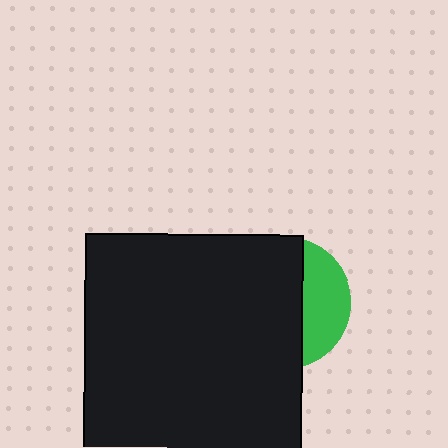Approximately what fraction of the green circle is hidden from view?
Roughly 67% of the green circle is hidden behind the black rectangle.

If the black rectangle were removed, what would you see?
You would see the complete green circle.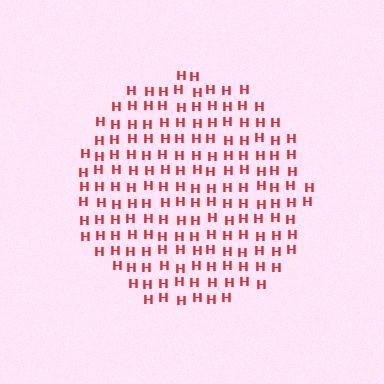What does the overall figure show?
The overall figure shows a circle.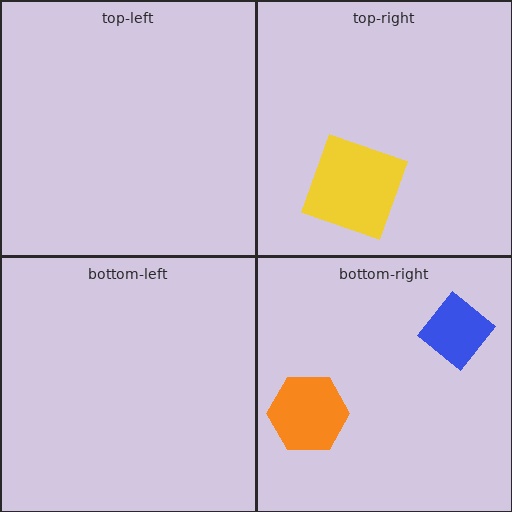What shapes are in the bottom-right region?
The orange hexagon, the blue diamond.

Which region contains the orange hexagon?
The bottom-right region.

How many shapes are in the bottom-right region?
2.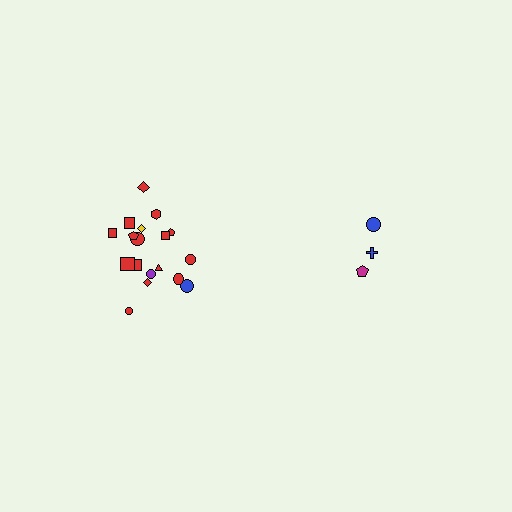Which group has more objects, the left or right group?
The left group.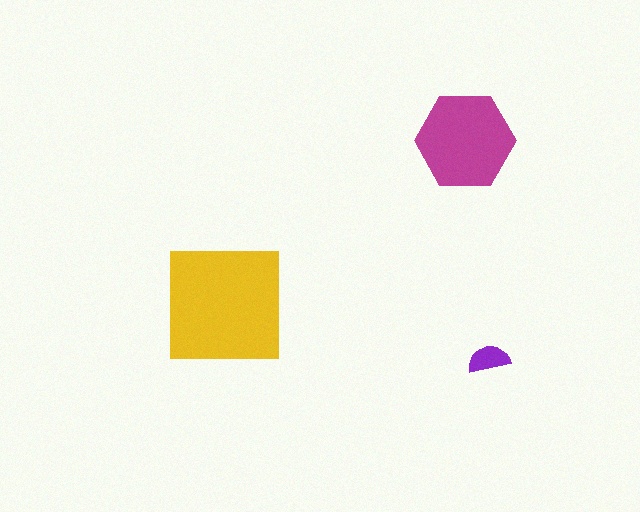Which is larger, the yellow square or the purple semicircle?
The yellow square.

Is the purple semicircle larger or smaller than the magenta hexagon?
Smaller.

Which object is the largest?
The yellow square.